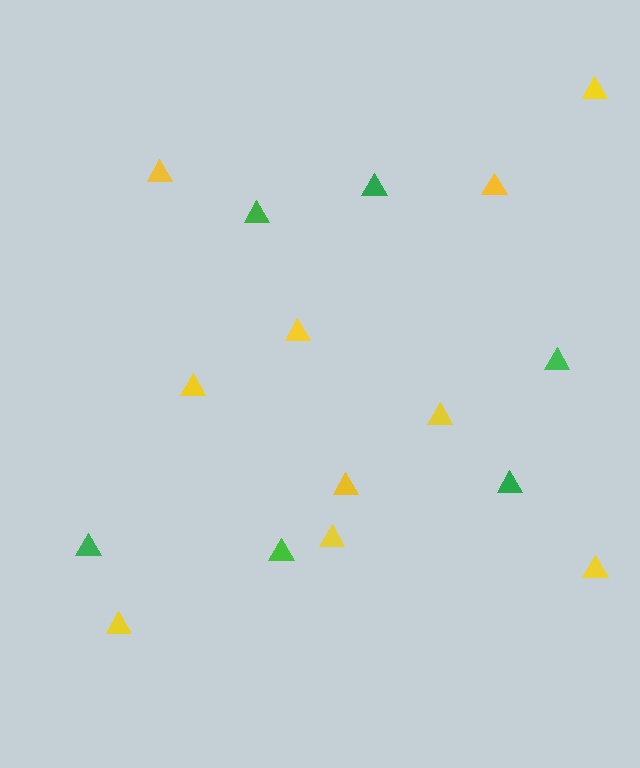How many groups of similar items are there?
There are 2 groups: one group of yellow triangles (10) and one group of green triangles (6).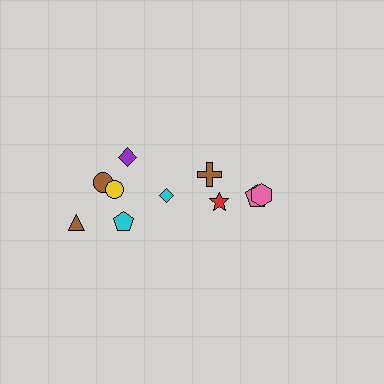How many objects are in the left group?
There are 6 objects.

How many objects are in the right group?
There are 4 objects.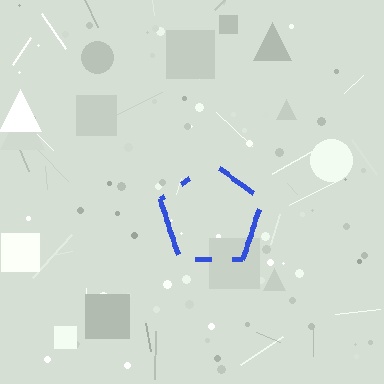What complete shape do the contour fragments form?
The contour fragments form a pentagon.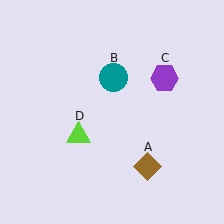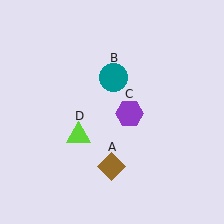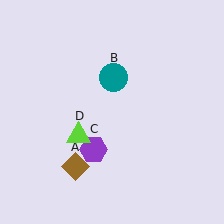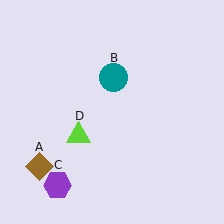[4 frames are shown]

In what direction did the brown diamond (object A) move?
The brown diamond (object A) moved left.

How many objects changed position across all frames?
2 objects changed position: brown diamond (object A), purple hexagon (object C).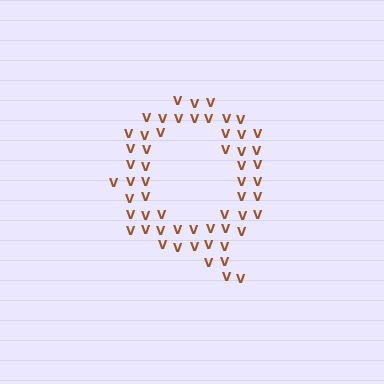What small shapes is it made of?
It is made of small letter V's.